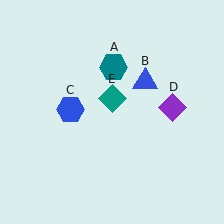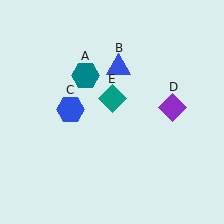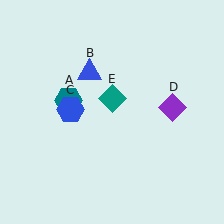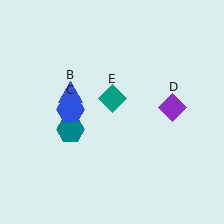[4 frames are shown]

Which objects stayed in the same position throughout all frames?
Blue hexagon (object C) and purple diamond (object D) and teal diamond (object E) remained stationary.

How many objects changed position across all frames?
2 objects changed position: teal hexagon (object A), blue triangle (object B).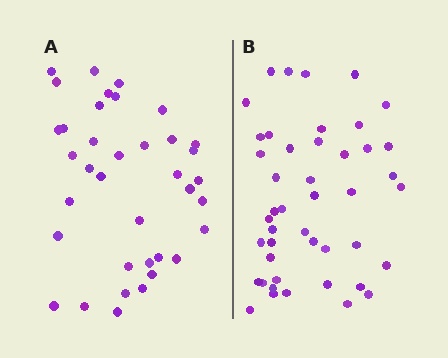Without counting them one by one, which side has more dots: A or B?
Region B (the right region) has more dots.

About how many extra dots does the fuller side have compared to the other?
Region B has roughly 8 or so more dots than region A.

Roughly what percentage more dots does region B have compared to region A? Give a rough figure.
About 20% more.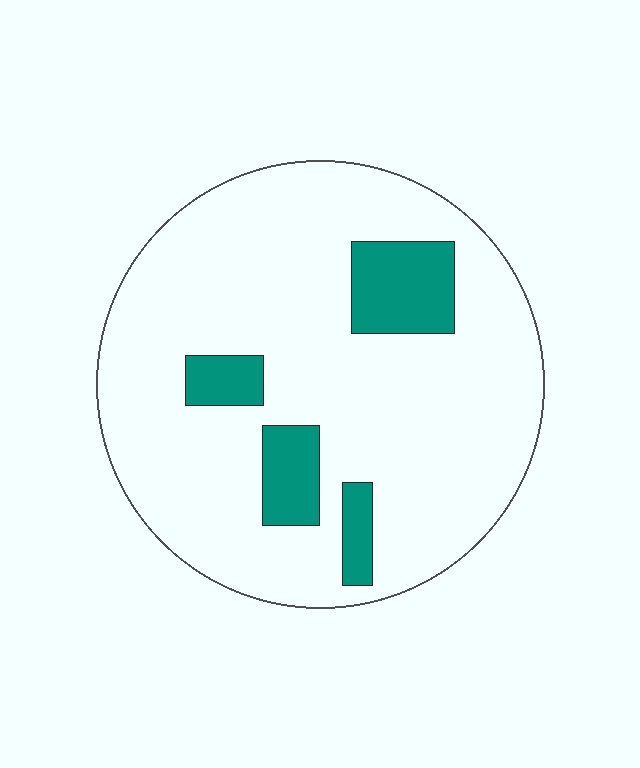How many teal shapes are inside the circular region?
4.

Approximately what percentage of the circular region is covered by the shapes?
Approximately 15%.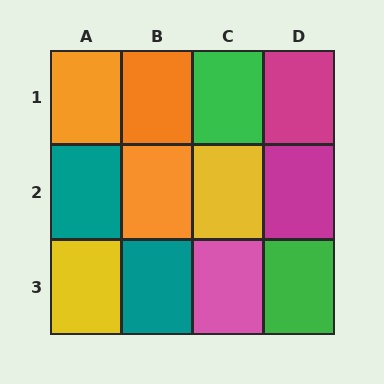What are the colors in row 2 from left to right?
Teal, orange, yellow, magenta.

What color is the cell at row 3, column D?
Green.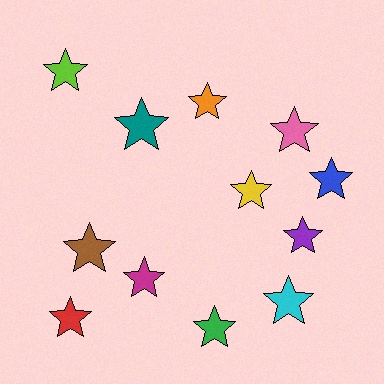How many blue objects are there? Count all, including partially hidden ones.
There is 1 blue object.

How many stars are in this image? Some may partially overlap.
There are 12 stars.